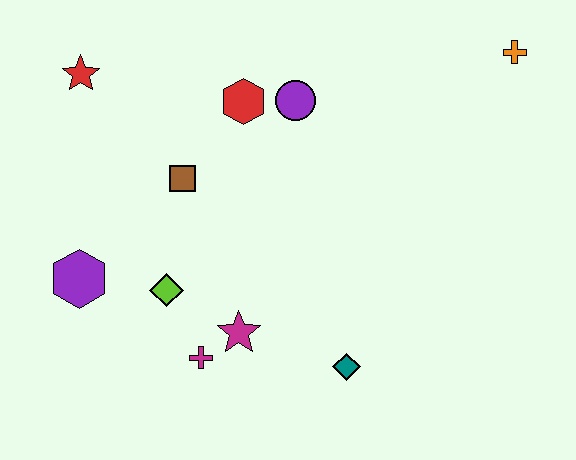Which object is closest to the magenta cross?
The magenta star is closest to the magenta cross.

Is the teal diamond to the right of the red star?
Yes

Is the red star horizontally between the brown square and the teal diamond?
No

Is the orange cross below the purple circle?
No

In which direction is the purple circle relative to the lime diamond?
The purple circle is above the lime diamond.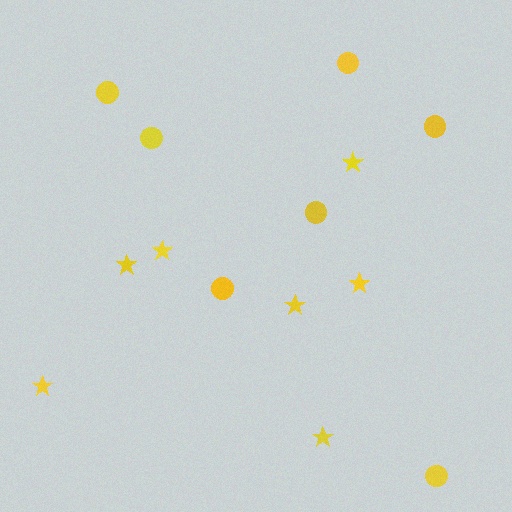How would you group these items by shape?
There are 2 groups: one group of circles (7) and one group of stars (7).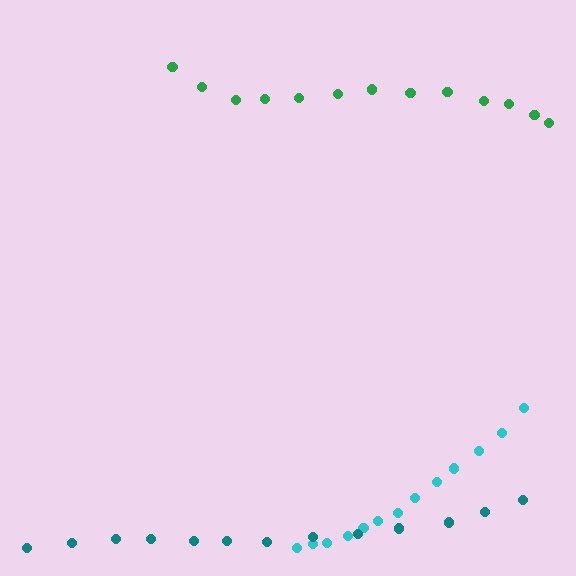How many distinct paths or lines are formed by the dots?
There are 3 distinct paths.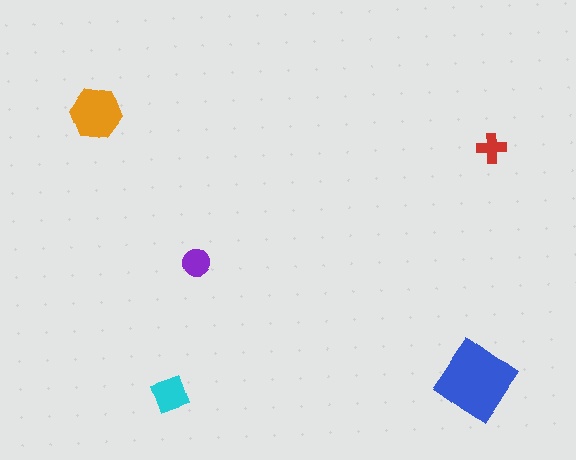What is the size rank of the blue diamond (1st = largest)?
1st.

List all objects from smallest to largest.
The red cross, the purple circle, the cyan square, the orange hexagon, the blue diamond.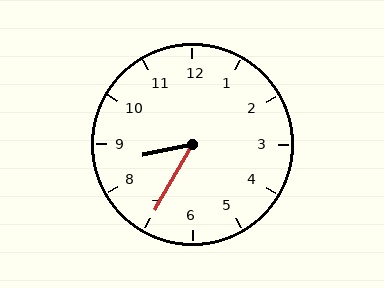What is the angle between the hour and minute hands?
Approximately 48 degrees.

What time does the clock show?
8:35.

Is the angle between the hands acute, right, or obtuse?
It is acute.